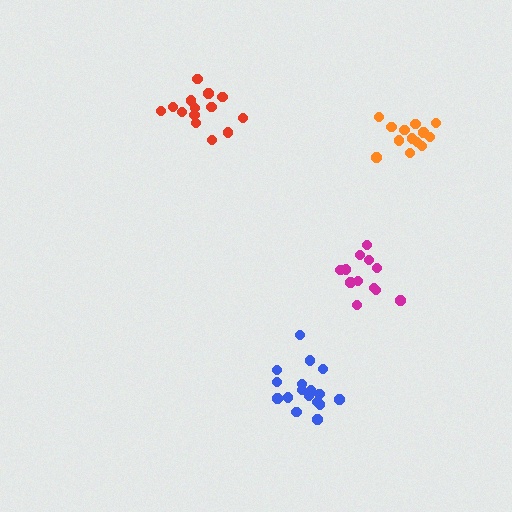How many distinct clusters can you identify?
There are 4 distinct clusters.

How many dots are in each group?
Group 1: 13 dots, Group 2: 14 dots, Group 3: 17 dots, Group 4: 12 dots (56 total).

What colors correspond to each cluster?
The clusters are colored: orange, red, blue, magenta.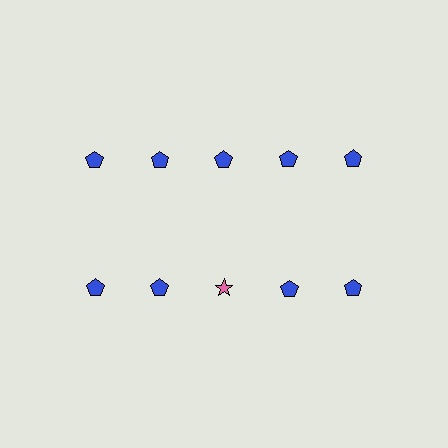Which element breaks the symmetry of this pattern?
The pink star in the second row, center column breaks the symmetry. All other shapes are blue pentagons.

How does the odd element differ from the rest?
It differs in both color (pink instead of blue) and shape (star instead of pentagon).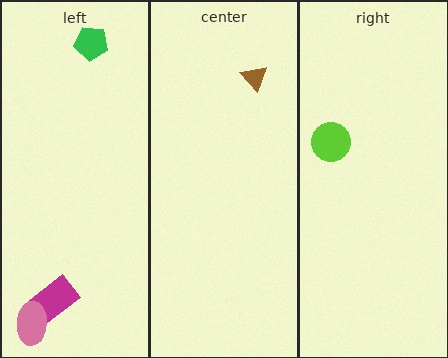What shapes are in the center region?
The brown triangle.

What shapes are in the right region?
The lime circle.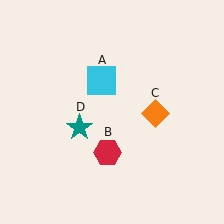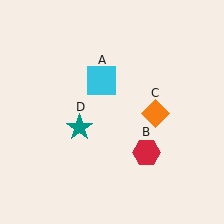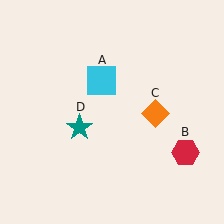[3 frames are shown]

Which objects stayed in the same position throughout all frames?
Cyan square (object A) and orange diamond (object C) and teal star (object D) remained stationary.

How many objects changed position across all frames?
1 object changed position: red hexagon (object B).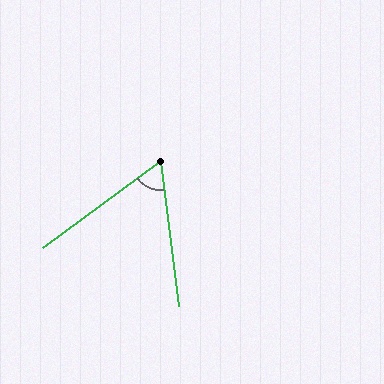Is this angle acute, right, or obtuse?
It is acute.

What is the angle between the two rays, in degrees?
Approximately 60 degrees.